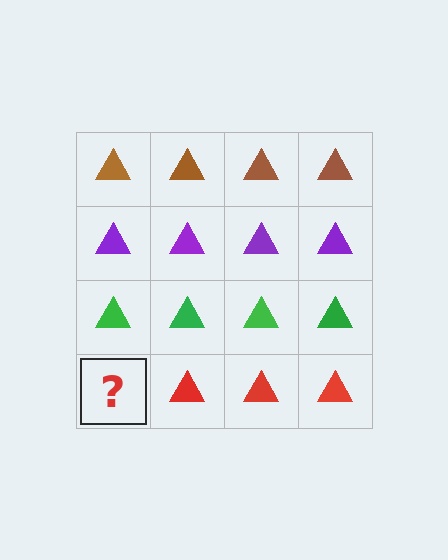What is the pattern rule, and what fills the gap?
The rule is that each row has a consistent color. The gap should be filled with a red triangle.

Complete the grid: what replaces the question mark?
The question mark should be replaced with a red triangle.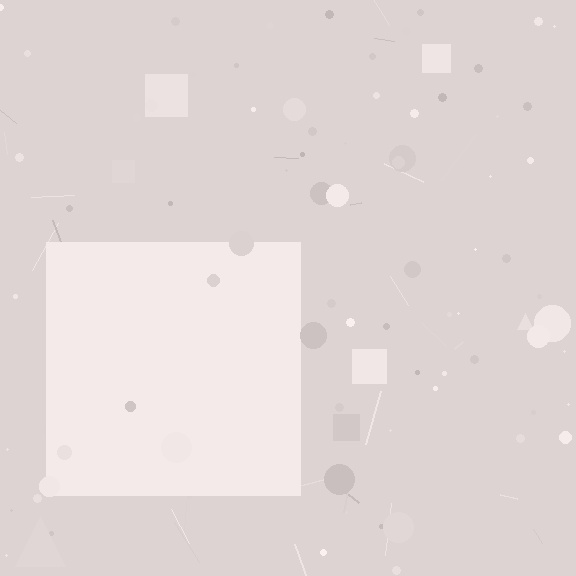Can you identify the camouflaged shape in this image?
The camouflaged shape is a square.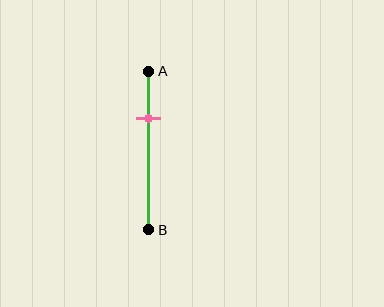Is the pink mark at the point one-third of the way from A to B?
No, the mark is at about 30% from A, not at the 33% one-third point.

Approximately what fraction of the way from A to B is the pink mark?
The pink mark is approximately 30% of the way from A to B.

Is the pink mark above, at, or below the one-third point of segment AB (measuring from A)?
The pink mark is above the one-third point of segment AB.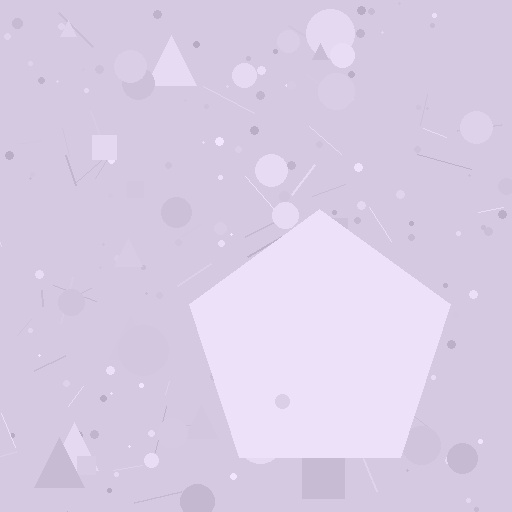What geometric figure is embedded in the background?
A pentagon is embedded in the background.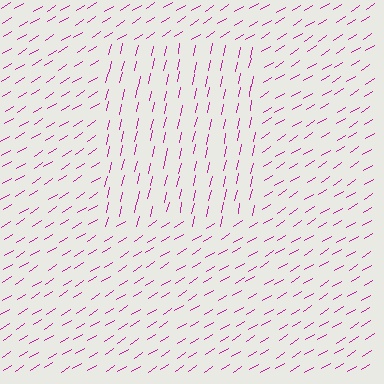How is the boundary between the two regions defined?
The boundary is defined purely by a change in line orientation (approximately 45 degrees difference). All lines are the same color and thickness.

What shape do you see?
I see a rectangle.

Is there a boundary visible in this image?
Yes, there is a texture boundary formed by a change in line orientation.